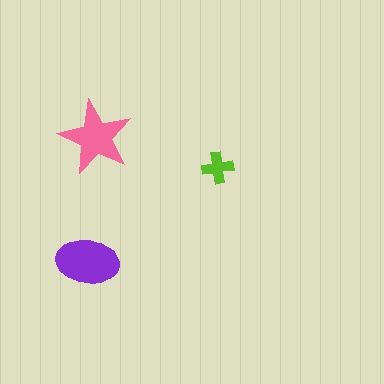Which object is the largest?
The purple ellipse.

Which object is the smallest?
The lime cross.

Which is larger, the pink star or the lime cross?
The pink star.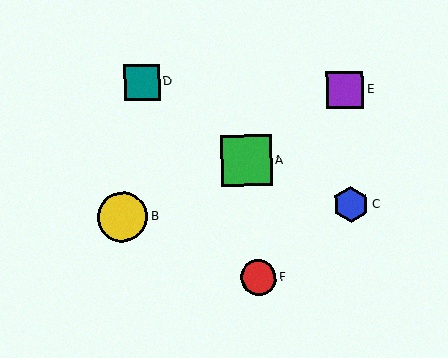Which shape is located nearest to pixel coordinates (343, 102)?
The purple square (labeled E) at (345, 90) is nearest to that location.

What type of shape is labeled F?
Shape F is a red circle.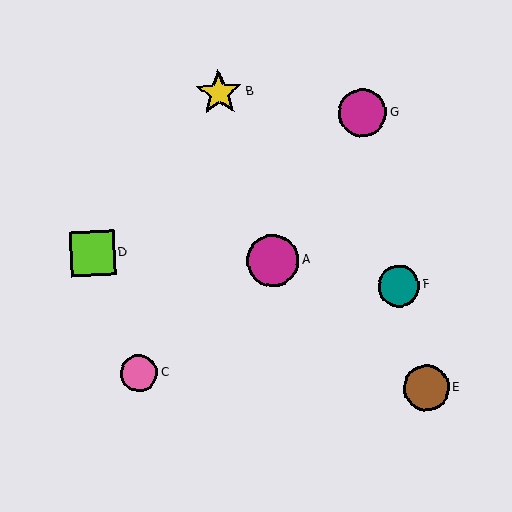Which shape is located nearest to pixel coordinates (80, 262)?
The lime square (labeled D) at (92, 254) is nearest to that location.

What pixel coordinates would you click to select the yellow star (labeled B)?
Click at (219, 93) to select the yellow star B.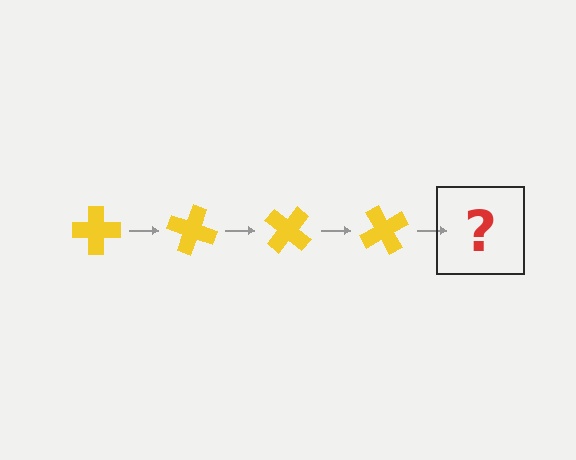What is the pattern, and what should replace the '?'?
The pattern is that the cross rotates 20 degrees each step. The '?' should be a yellow cross rotated 80 degrees.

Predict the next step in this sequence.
The next step is a yellow cross rotated 80 degrees.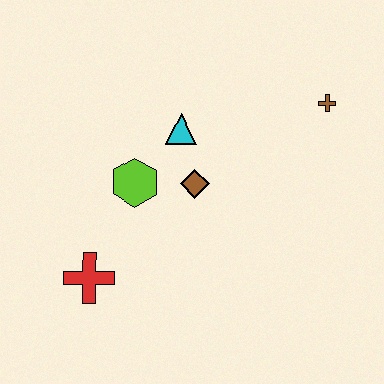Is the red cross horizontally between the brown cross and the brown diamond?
No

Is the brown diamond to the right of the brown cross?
No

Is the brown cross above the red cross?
Yes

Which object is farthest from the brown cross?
The red cross is farthest from the brown cross.